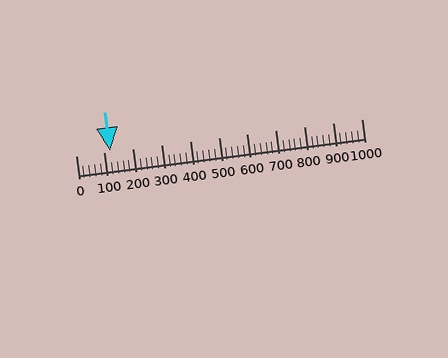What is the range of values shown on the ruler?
The ruler shows values from 0 to 1000.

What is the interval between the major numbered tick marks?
The major tick marks are spaced 100 units apart.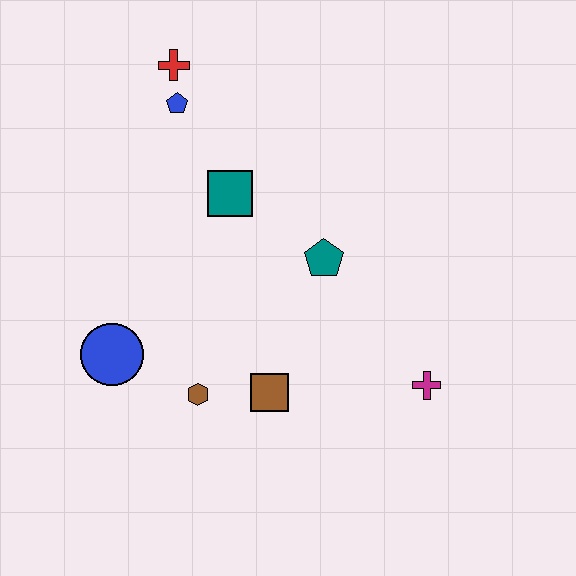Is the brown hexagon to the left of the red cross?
No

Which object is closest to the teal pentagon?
The teal square is closest to the teal pentagon.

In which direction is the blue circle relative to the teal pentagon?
The blue circle is to the left of the teal pentagon.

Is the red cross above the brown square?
Yes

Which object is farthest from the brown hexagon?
The red cross is farthest from the brown hexagon.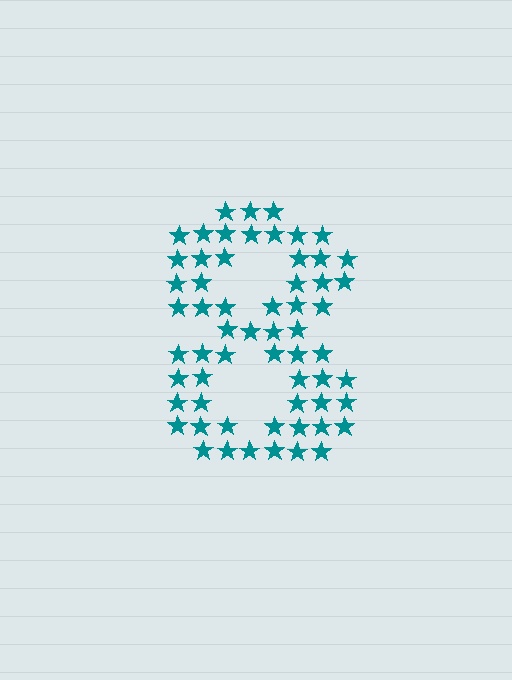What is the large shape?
The large shape is the digit 8.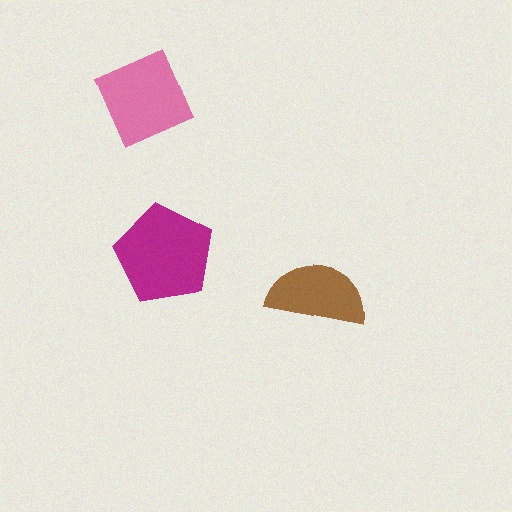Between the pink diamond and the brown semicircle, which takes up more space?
The pink diamond.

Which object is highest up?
The pink diamond is topmost.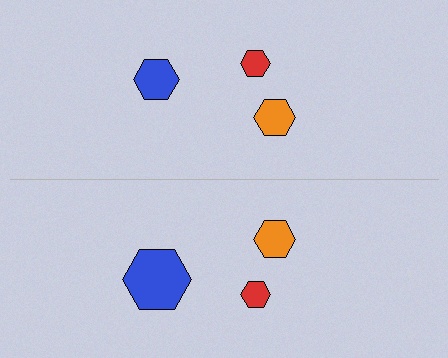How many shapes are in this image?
There are 6 shapes in this image.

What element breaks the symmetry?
The blue hexagon on the bottom side has a different size than its mirror counterpart.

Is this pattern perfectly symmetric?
No, the pattern is not perfectly symmetric. The blue hexagon on the bottom side has a different size than its mirror counterpart.